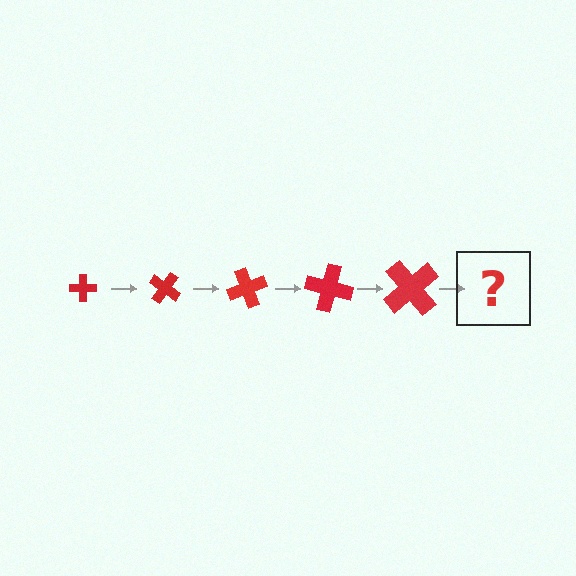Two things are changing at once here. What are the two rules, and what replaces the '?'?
The two rules are that the cross grows larger each step and it rotates 35 degrees each step. The '?' should be a cross, larger than the previous one and rotated 175 degrees from the start.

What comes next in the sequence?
The next element should be a cross, larger than the previous one and rotated 175 degrees from the start.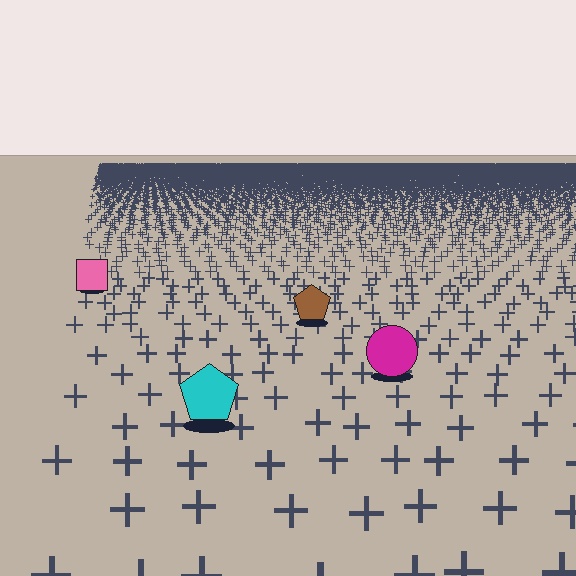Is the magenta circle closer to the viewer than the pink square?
Yes. The magenta circle is closer — you can tell from the texture gradient: the ground texture is coarser near it.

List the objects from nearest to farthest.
From nearest to farthest: the cyan pentagon, the magenta circle, the brown pentagon, the pink square.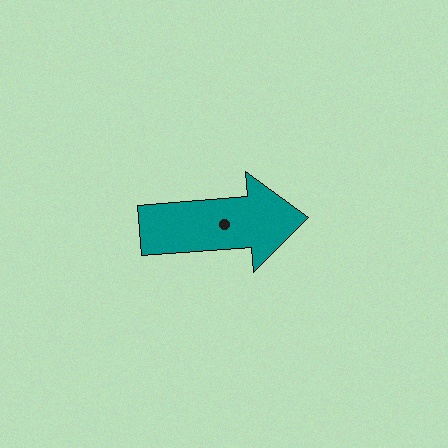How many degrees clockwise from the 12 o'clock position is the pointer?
Approximately 86 degrees.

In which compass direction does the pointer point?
East.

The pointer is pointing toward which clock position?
Roughly 3 o'clock.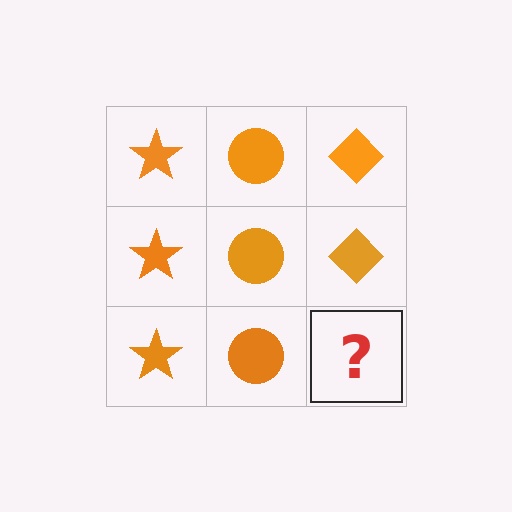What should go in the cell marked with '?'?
The missing cell should contain an orange diamond.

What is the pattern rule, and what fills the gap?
The rule is that each column has a consistent shape. The gap should be filled with an orange diamond.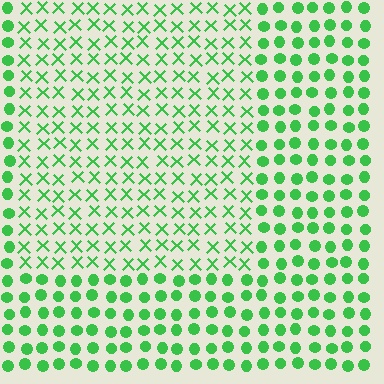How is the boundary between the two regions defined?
The boundary is defined by a change in element shape: X marks inside vs. circles outside. All elements share the same color and spacing.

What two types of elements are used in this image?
The image uses X marks inside the rectangle region and circles outside it.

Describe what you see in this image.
The image is filled with small green elements arranged in a uniform grid. A rectangle-shaped region contains X marks, while the surrounding area contains circles. The boundary is defined purely by the change in element shape.